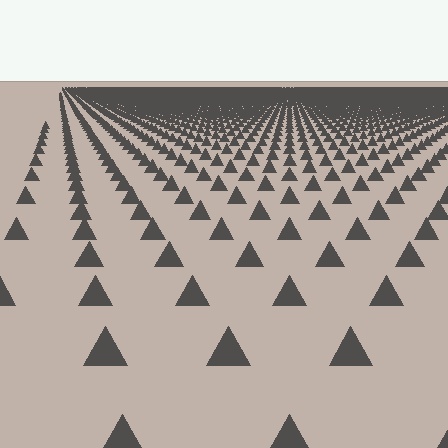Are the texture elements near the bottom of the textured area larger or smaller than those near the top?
Larger. Near the bottom, elements are closer to the viewer and appear at a bigger on-screen size.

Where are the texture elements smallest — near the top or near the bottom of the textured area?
Near the top.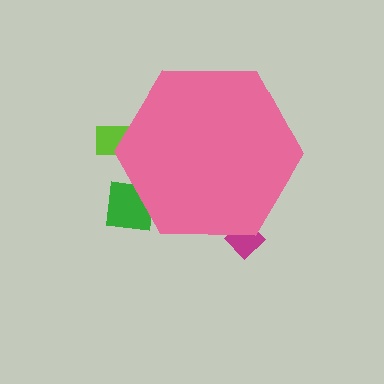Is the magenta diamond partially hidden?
Yes, the magenta diamond is partially hidden behind the pink hexagon.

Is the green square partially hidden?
Yes, the green square is partially hidden behind the pink hexagon.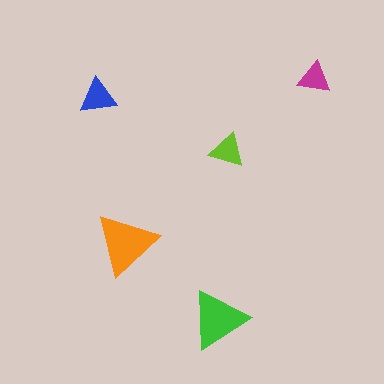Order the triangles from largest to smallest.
the orange one, the green one, the blue one, the lime one, the magenta one.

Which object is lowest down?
The green triangle is bottommost.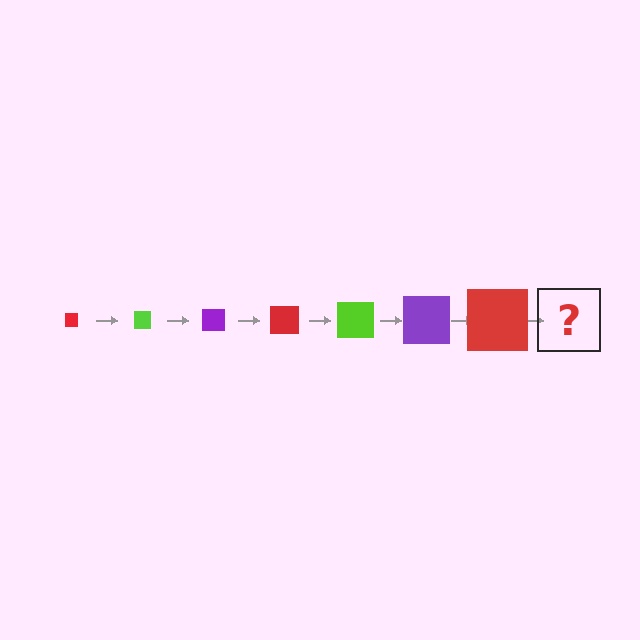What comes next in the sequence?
The next element should be a lime square, larger than the previous one.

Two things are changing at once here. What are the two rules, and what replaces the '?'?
The two rules are that the square grows larger each step and the color cycles through red, lime, and purple. The '?' should be a lime square, larger than the previous one.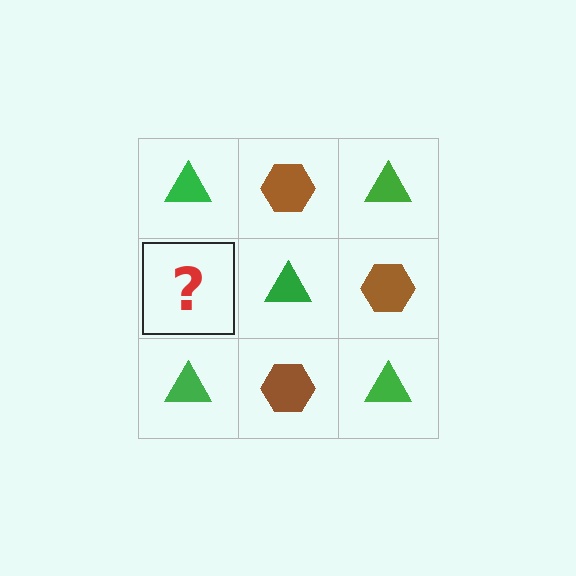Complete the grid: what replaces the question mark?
The question mark should be replaced with a brown hexagon.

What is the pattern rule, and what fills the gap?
The rule is that it alternates green triangle and brown hexagon in a checkerboard pattern. The gap should be filled with a brown hexagon.